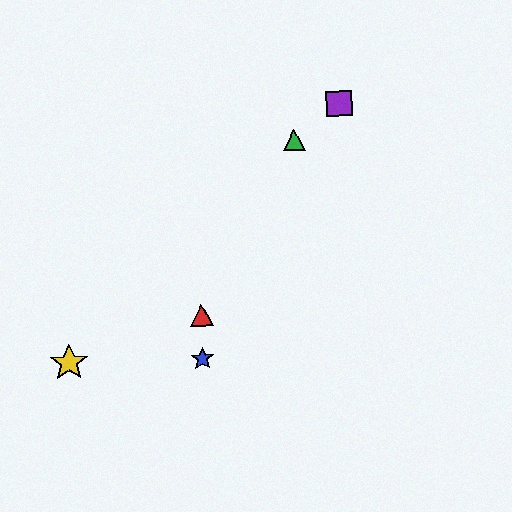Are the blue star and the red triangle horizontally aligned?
No, the blue star is at y≈359 and the red triangle is at y≈315.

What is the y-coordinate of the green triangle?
The green triangle is at y≈140.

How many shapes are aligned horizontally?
2 shapes (the blue star, the yellow star) are aligned horizontally.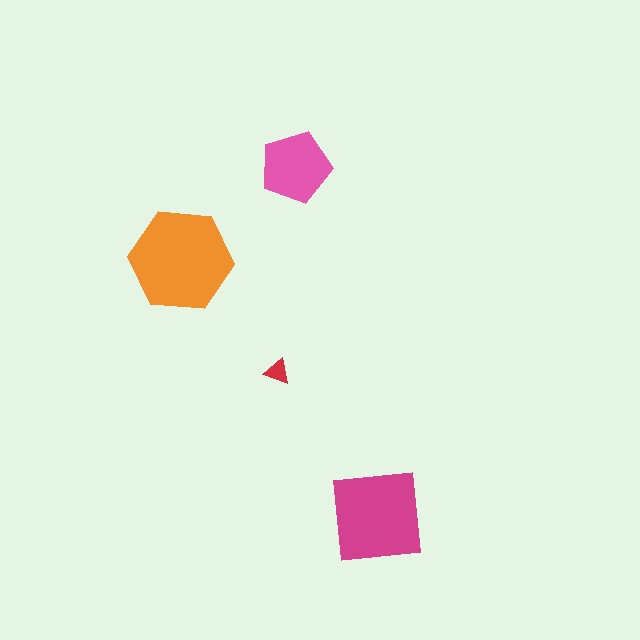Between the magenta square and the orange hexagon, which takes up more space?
The orange hexagon.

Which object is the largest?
The orange hexagon.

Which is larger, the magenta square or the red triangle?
The magenta square.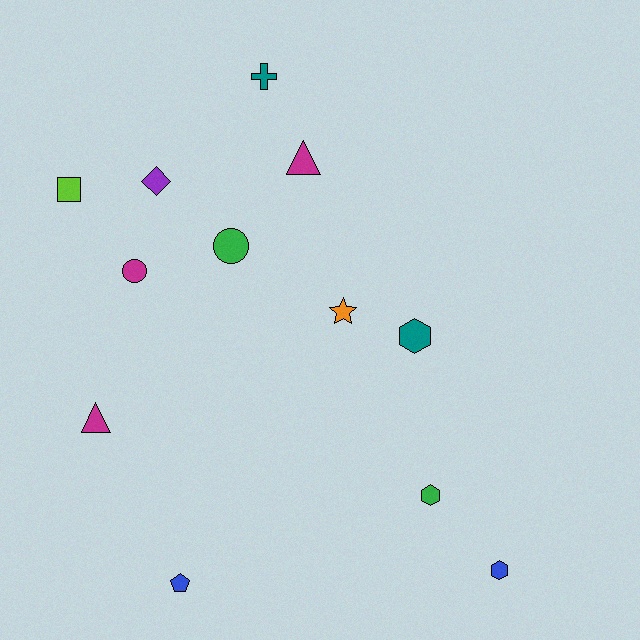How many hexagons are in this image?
There are 3 hexagons.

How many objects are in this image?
There are 12 objects.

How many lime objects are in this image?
There is 1 lime object.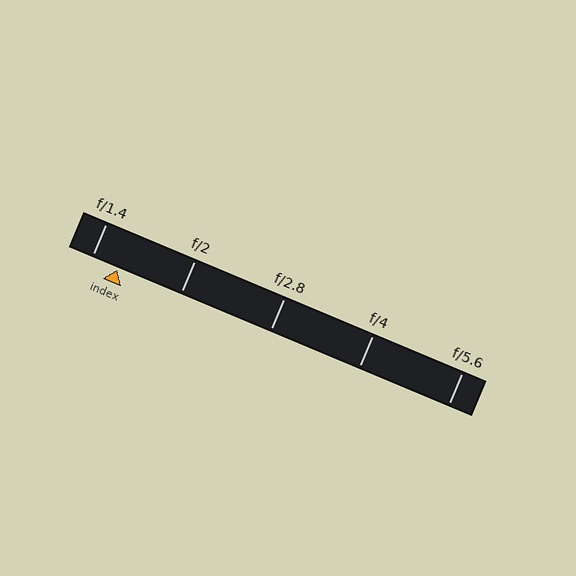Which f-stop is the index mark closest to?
The index mark is closest to f/1.4.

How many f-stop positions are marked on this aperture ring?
There are 5 f-stop positions marked.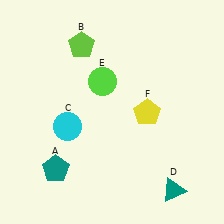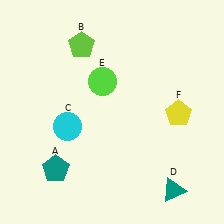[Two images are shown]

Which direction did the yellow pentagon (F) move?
The yellow pentagon (F) moved right.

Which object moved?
The yellow pentagon (F) moved right.